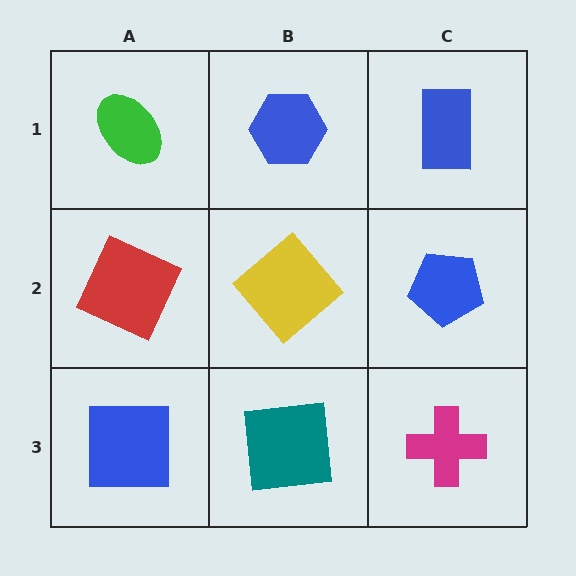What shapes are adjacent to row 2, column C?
A blue rectangle (row 1, column C), a magenta cross (row 3, column C), a yellow diamond (row 2, column B).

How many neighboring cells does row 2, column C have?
3.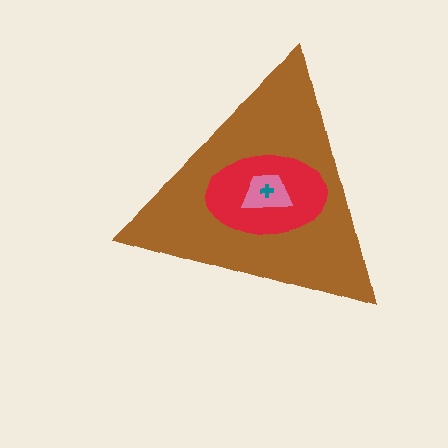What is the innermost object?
The teal cross.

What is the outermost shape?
The brown triangle.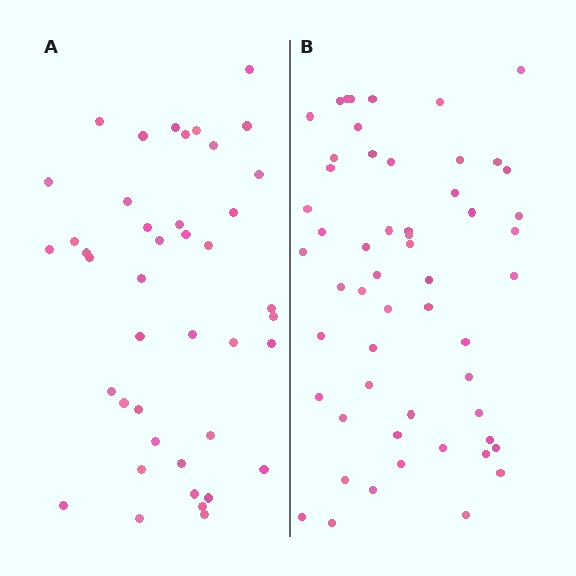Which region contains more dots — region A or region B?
Region B (the right region) has more dots.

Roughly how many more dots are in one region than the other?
Region B has approximately 15 more dots than region A.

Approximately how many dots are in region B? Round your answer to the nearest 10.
About 60 dots. (The exact count is 55, which rounds to 60.)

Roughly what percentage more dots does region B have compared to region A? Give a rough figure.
About 30% more.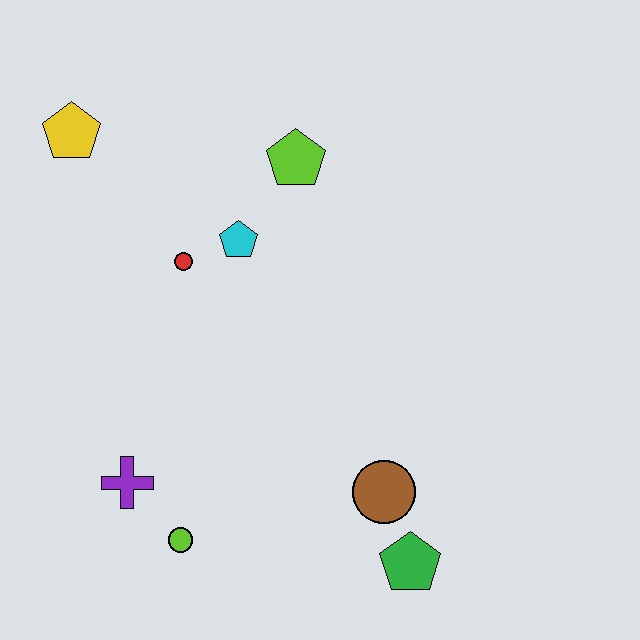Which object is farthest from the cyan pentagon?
The green pentagon is farthest from the cyan pentagon.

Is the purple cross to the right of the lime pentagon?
No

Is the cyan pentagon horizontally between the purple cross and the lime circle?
No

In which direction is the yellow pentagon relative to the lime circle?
The yellow pentagon is above the lime circle.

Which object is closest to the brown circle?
The green pentagon is closest to the brown circle.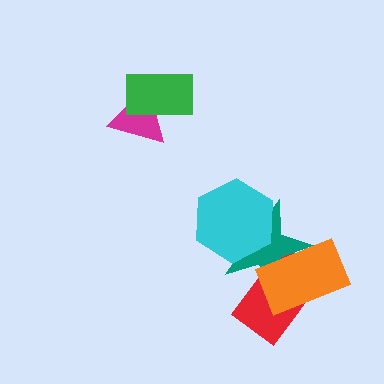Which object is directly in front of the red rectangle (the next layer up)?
The teal star is directly in front of the red rectangle.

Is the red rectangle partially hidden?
Yes, it is partially covered by another shape.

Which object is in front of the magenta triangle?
The green rectangle is in front of the magenta triangle.